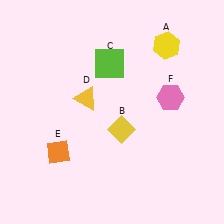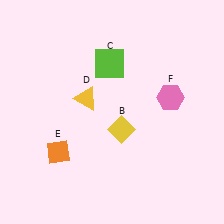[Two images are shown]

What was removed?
The yellow hexagon (A) was removed in Image 2.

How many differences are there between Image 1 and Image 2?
There is 1 difference between the two images.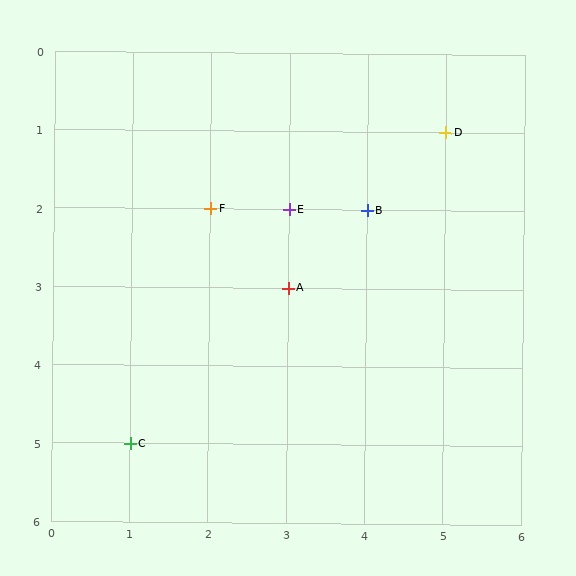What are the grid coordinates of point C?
Point C is at grid coordinates (1, 5).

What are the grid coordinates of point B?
Point B is at grid coordinates (4, 2).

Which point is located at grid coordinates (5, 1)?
Point D is at (5, 1).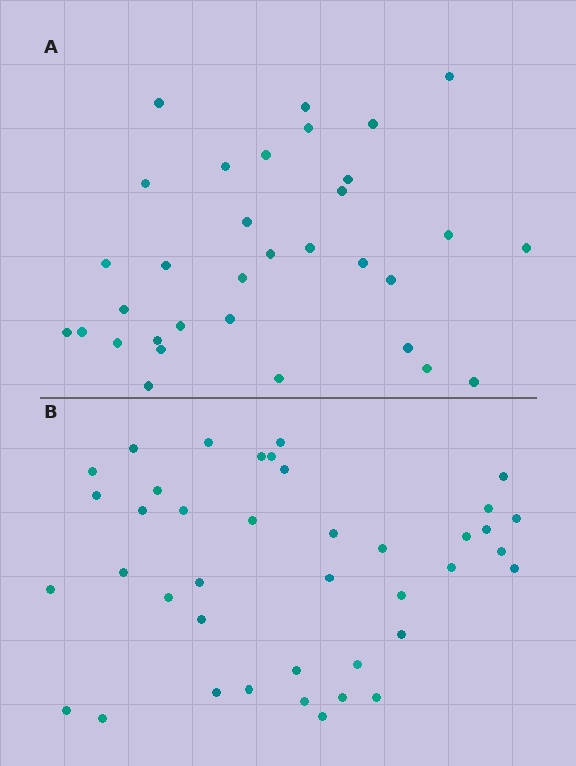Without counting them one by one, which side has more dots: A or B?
Region B (the bottom region) has more dots.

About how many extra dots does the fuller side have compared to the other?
Region B has roughly 8 or so more dots than region A.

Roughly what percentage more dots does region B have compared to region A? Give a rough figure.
About 20% more.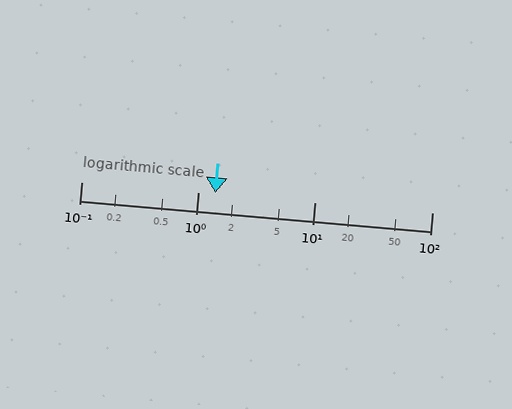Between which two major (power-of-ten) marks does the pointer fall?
The pointer is between 1 and 10.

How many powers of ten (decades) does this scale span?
The scale spans 3 decades, from 0.1 to 100.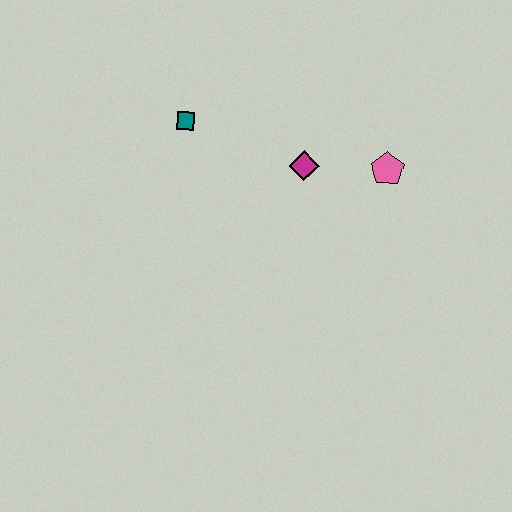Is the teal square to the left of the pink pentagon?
Yes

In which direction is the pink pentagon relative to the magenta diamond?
The pink pentagon is to the right of the magenta diamond.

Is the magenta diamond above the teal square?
No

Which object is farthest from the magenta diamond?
The teal square is farthest from the magenta diamond.